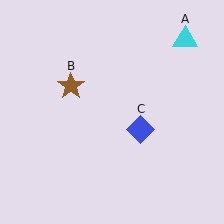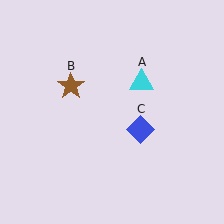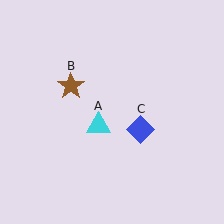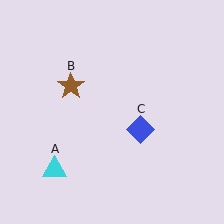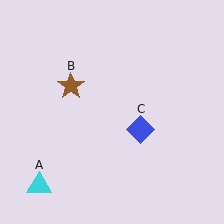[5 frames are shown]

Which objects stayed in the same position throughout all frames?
Brown star (object B) and blue diamond (object C) remained stationary.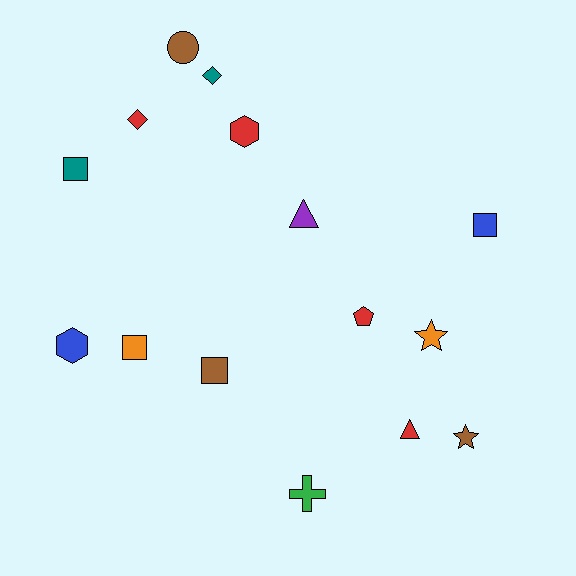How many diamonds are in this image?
There are 2 diamonds.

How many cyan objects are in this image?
There are no cyan objects.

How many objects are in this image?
There are 15 objects.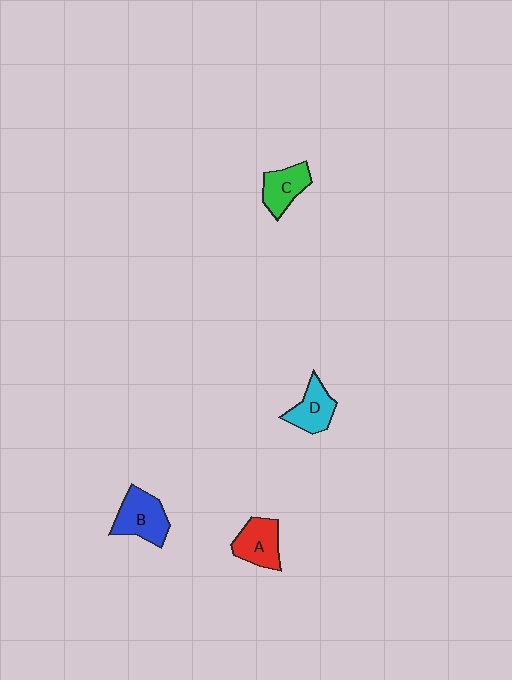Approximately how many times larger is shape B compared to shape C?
Approximately 1.3 times.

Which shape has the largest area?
Shape B (blue).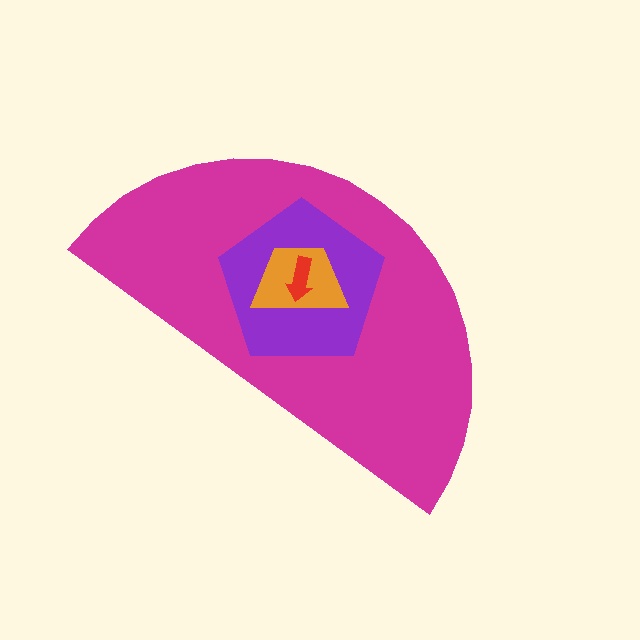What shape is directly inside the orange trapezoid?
The red arrow.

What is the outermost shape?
The magenta semicircle.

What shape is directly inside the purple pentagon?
The orange trapezoid.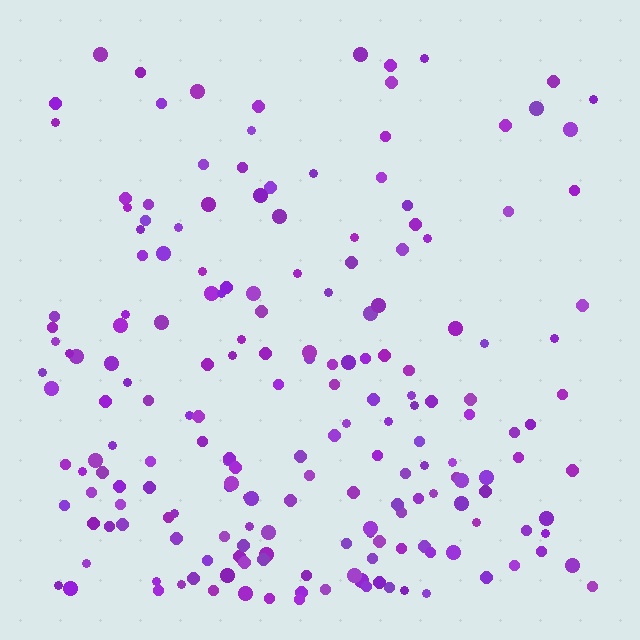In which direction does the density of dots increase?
From top to bottom, with the bottom side densest.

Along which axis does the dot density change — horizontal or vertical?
Vertical.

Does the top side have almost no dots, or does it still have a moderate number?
Still a moderate number, just noticeably fewer than the bottom.